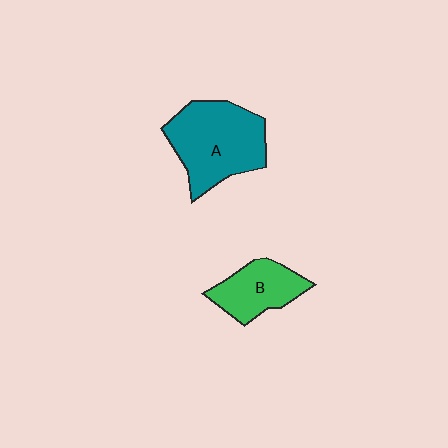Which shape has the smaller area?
Shape B (green).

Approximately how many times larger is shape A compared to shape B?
Approximately 1.7 times.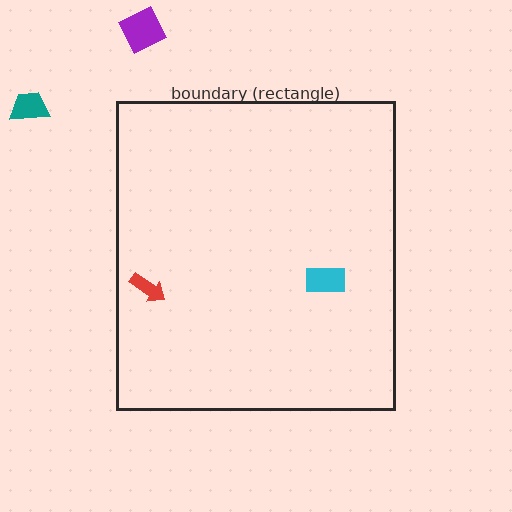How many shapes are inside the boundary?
2 inside, 2 outside.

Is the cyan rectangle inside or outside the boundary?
Inside.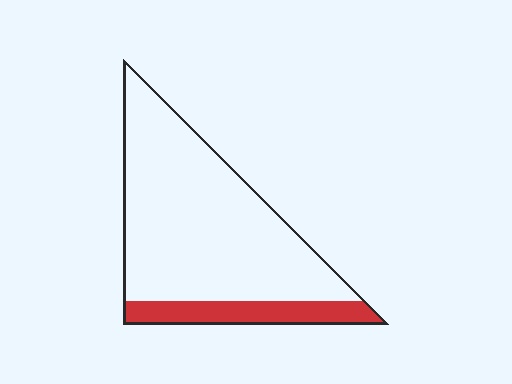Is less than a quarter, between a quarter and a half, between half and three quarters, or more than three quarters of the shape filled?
Less than a quarter.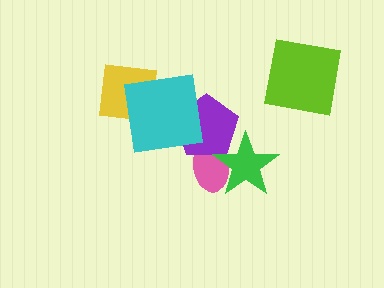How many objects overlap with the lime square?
0 objects overlap with the lime square.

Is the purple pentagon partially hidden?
Yes, it is partially covered by another shape.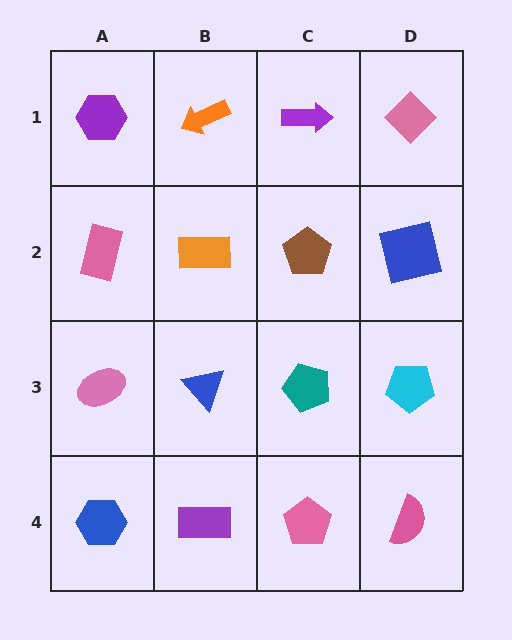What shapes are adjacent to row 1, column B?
An orange rectangle (row 2, column B), a purple hexagon (row 1, column A), a purple arrow (row 1, column C).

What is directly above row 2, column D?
A pink diamond.